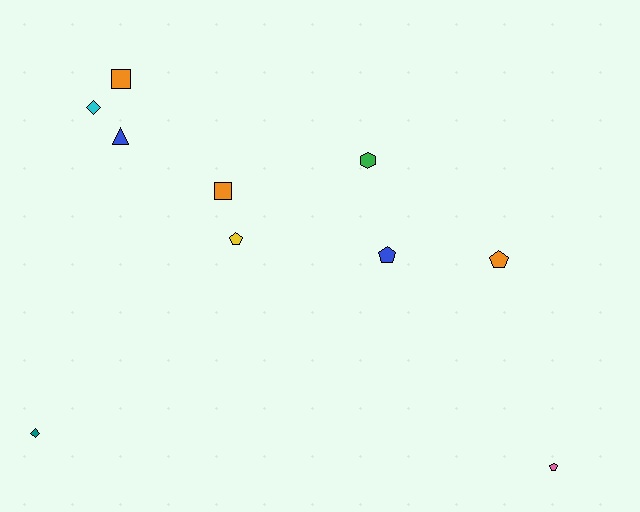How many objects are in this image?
There are 10 objects.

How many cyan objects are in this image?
There is 1 cyan object.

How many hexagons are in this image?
There is 1 hexagon.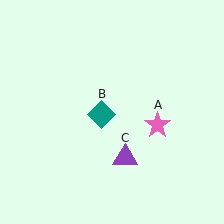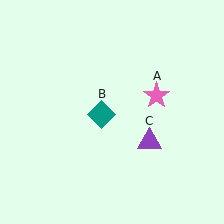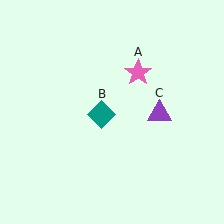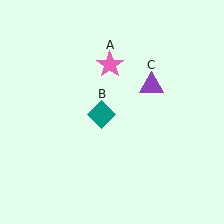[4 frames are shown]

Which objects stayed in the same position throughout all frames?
Teal diamond (object B) remained stationary.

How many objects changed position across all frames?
2 objects changed position: pink star (object A), purple triangle (object C).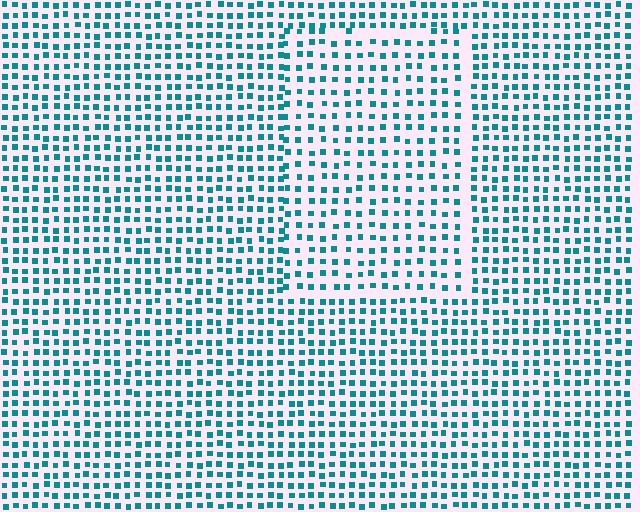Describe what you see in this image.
The image contains small teal elements arranged at two different densities. A rectangle-shaped region is visible where the elements are less densely packed than the surrounding area.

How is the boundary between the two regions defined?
The boundary is defined by a change in element density (approximately 1.4x ratio). All elements are the same color, size, and shape.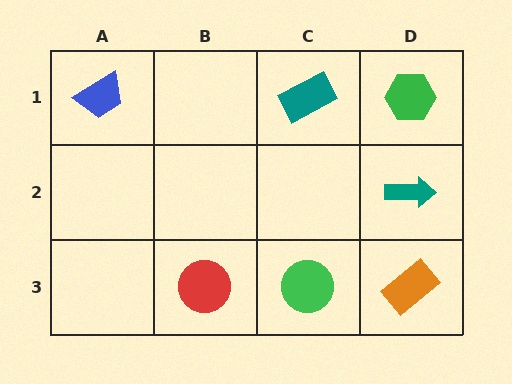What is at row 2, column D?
A teal arrow.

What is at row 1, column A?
A blue trapezoid.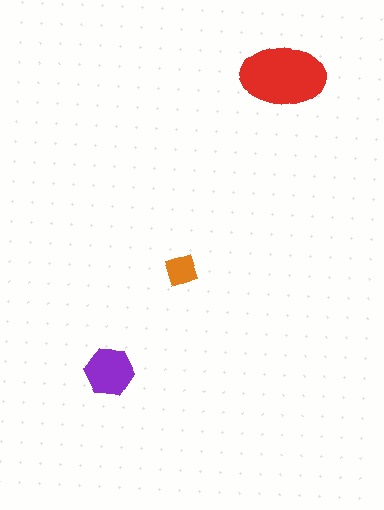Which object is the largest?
The red ellipse.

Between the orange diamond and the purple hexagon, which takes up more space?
The purple hexagon.